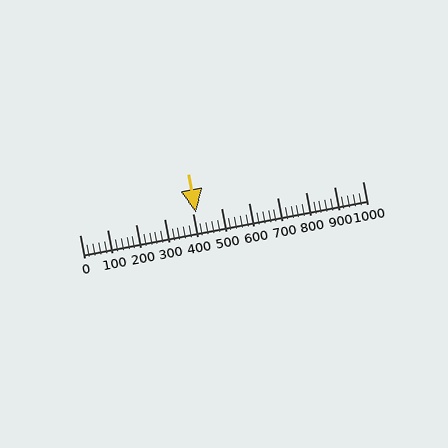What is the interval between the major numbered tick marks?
The major tick marks are spaced 100 units apart.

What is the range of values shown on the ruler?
The ruler shows values from 0 to 1000.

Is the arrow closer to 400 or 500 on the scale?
The arrow is closer to 400.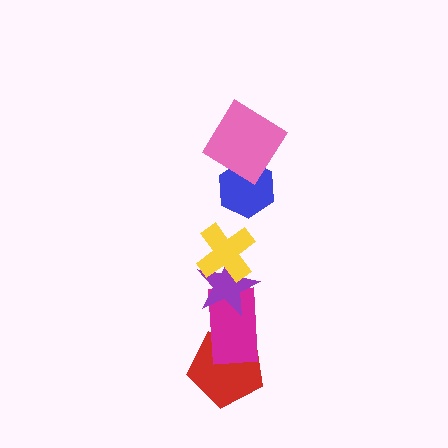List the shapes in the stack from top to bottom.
From top to bottom: the pink diamond, the blue hexagon, the yellow cross, the purple star, the magenta rectangle, the red pentagon.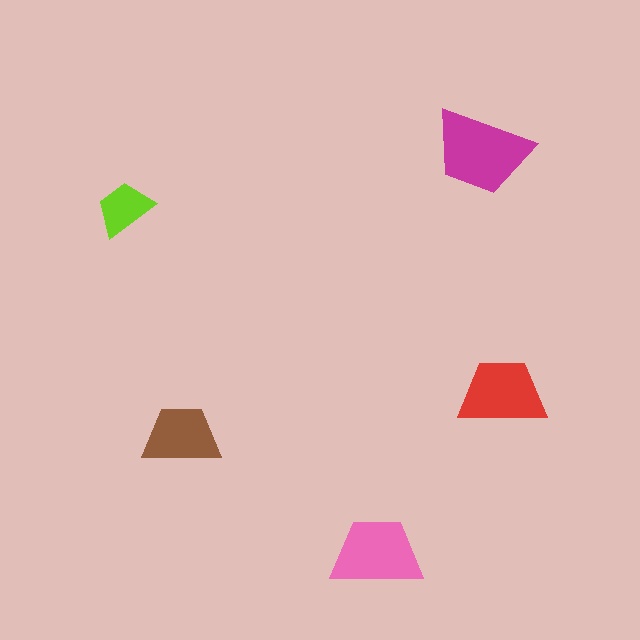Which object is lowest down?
The pink trapezoid is bottommost.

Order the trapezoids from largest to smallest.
the magenta one, the pink one, the red one, the brown one, the lime one.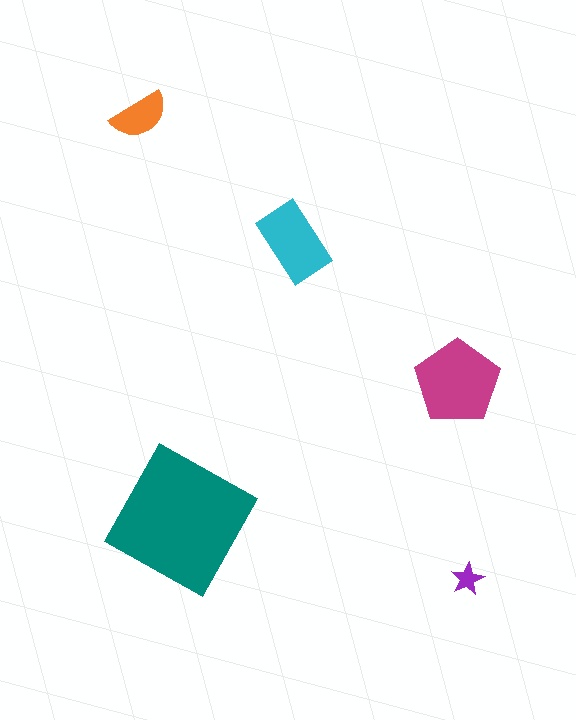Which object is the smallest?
The purple star.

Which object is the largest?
The teal square.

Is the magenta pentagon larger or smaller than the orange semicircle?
Larger.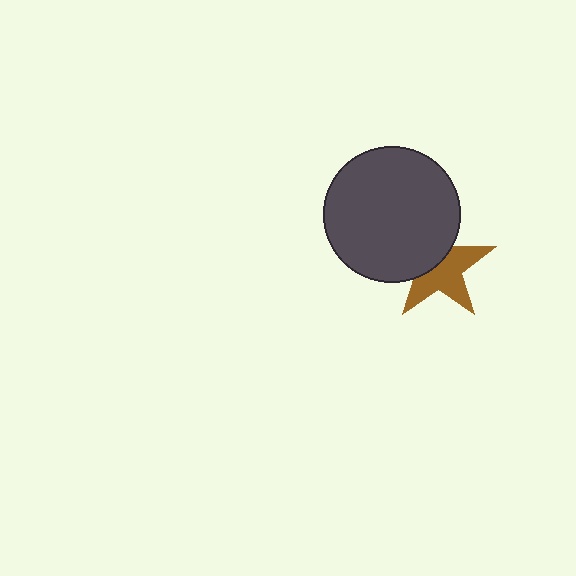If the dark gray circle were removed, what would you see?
You would see the complete brown star.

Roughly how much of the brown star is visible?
About half of it is visible (roughly 57%).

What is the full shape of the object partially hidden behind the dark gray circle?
The partially hidden object is a brown star.